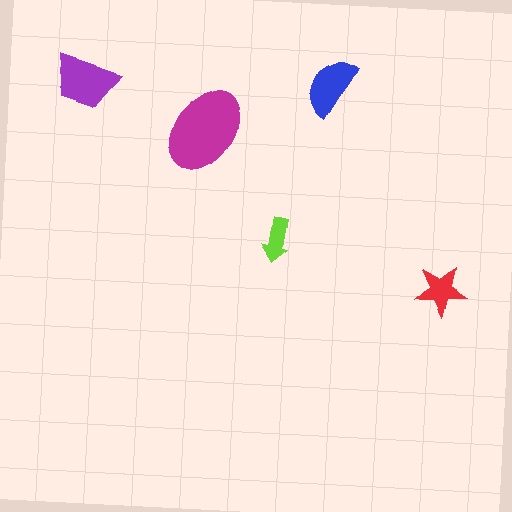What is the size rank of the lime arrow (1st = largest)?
5th.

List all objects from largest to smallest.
The magenta ellipse, the purple trapezoid, the blue semicircle, the red star, the lime arrow.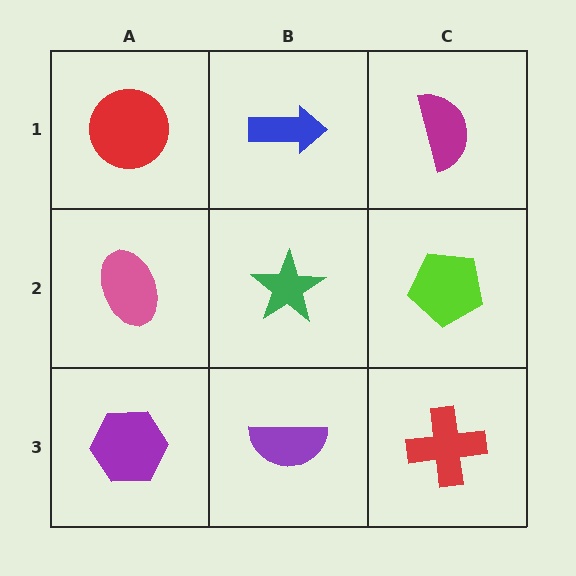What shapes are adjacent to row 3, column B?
A green star (row 2, column B), a purple hexagon (row 3, column A), a red cross (row 3, column C).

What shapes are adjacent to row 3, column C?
A lime pentagon (row 2, column C), a purple semicircle (row 3, column B).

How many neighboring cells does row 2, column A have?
3.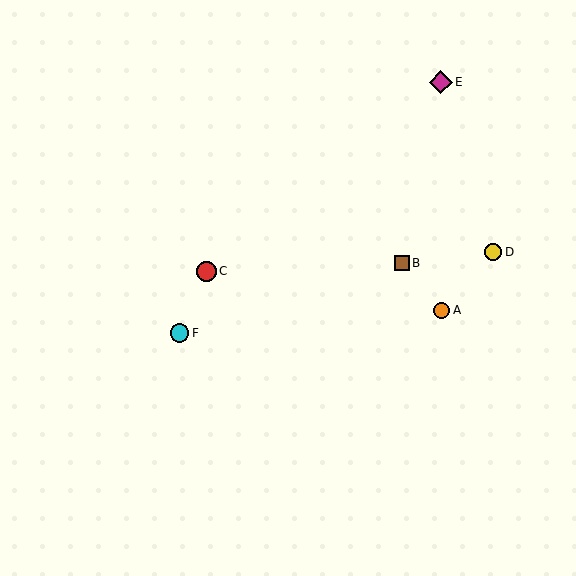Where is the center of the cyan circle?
The center of the cyan circle is at (180, 333).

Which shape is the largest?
The magenta diamond (labeled E) is the largest.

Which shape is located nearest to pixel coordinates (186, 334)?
The cyan circle (labeled F) at (180, 333) is nearest to that location.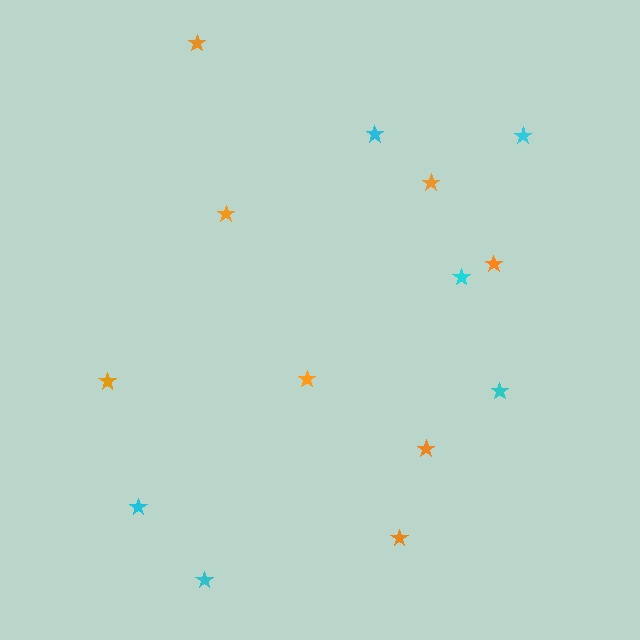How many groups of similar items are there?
There are 2 groups: one group of cyan stars (6) and one group of orange stars (8).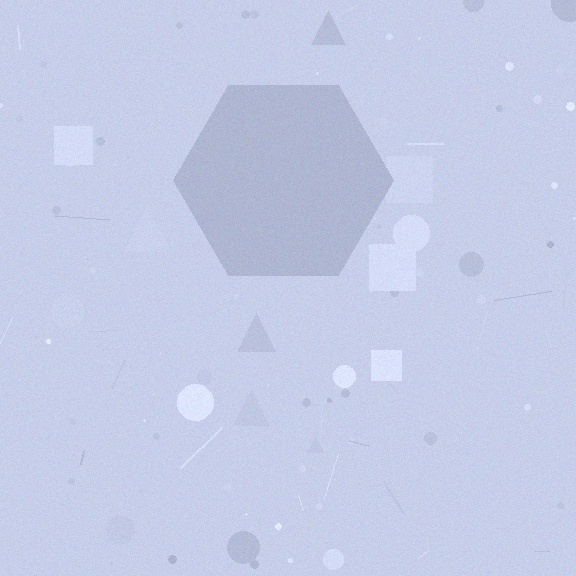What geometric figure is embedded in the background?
A hexagon is embedded in the background.